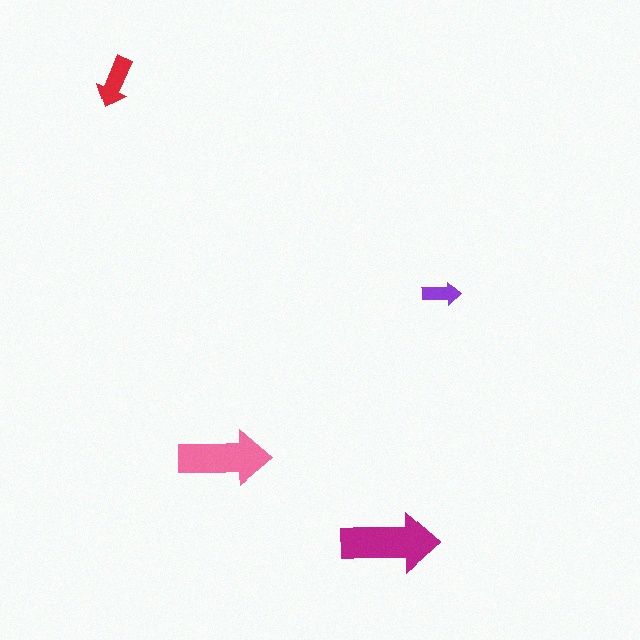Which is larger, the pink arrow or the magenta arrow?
The magenta one.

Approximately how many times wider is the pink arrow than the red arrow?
About 2 times wider.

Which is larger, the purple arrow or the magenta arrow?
The magenta one.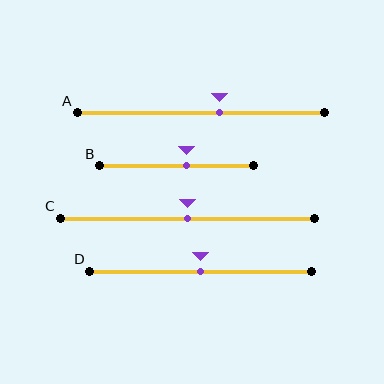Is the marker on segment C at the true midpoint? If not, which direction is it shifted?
Yes, the marker on segment C is at the true midpoint.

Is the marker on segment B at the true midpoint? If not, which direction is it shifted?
No, the marker on segment B is shifted to the right by about 6% of the segment length.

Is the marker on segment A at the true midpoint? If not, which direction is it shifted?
No, the marker on segment A is shifted to the right by about 8% of the segment length.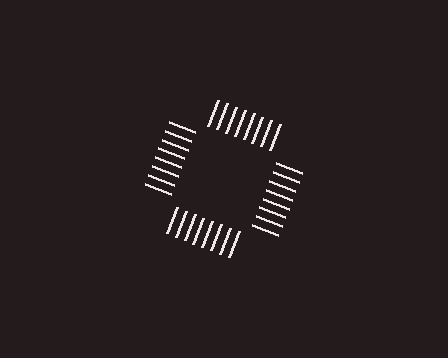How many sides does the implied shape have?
4 sides — the line-ends trace a square.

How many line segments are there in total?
32 — 8 along each of the 4 edges.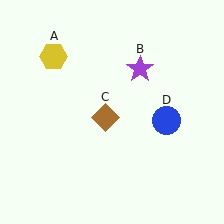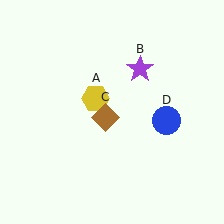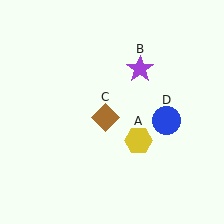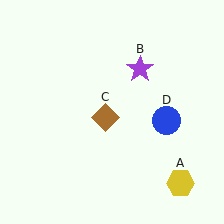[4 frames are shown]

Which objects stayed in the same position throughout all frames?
Purple star (object B) and brown diamond (object C) and blue circle (object D) remained stationary.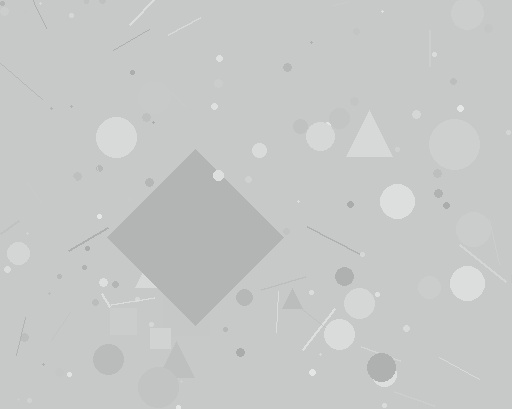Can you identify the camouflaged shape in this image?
The camouflaged shape is a diamond.